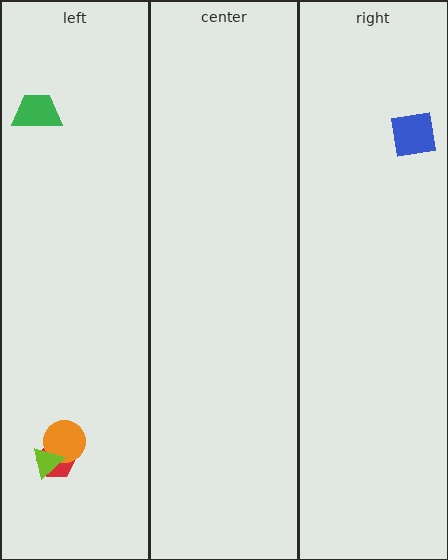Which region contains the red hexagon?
The left region.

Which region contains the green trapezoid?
The left region.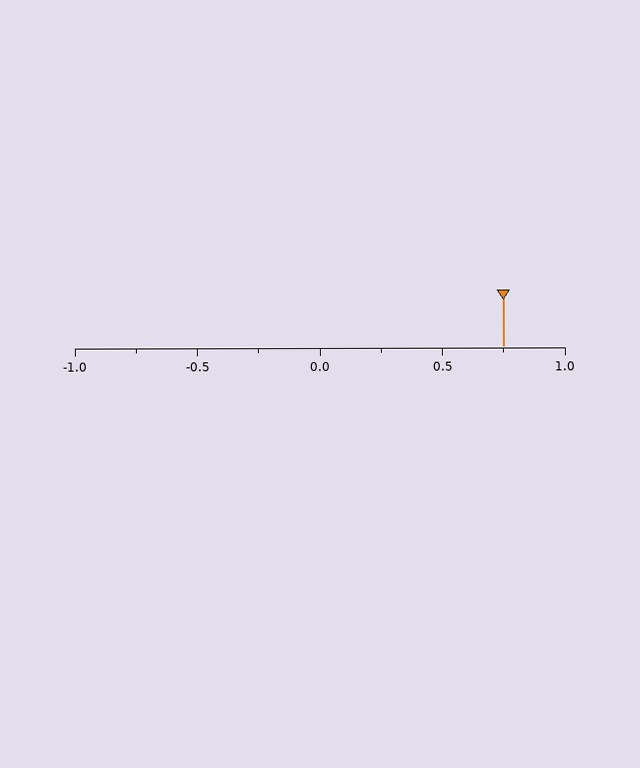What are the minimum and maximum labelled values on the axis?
The axis runs from -1.0 to 1.0.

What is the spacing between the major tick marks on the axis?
The major ticks are spaced 0.5 apart.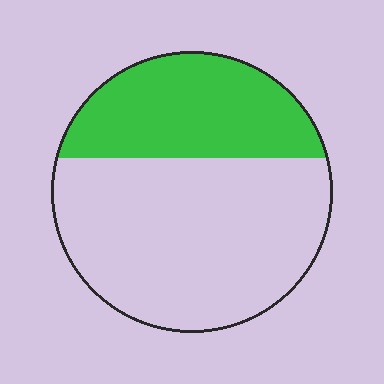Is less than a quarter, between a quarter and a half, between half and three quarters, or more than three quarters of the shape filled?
Between a quarter and a half.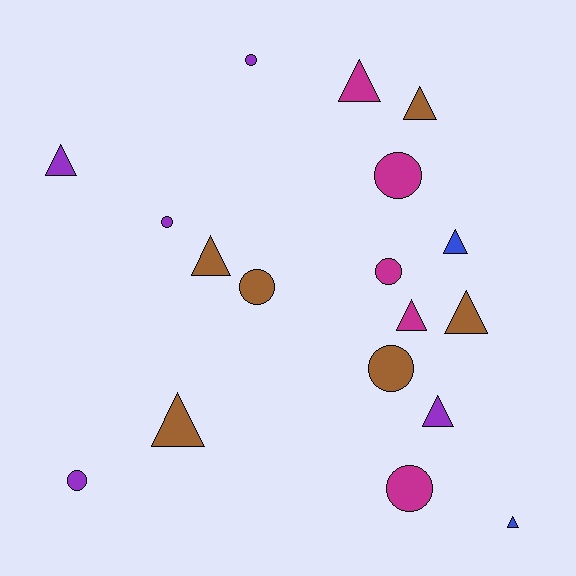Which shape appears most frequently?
Triangle, with 10 objects.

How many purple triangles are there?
There are 2 purple triangles.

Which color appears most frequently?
Brown, with 6 objects.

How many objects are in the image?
There are 18 objects.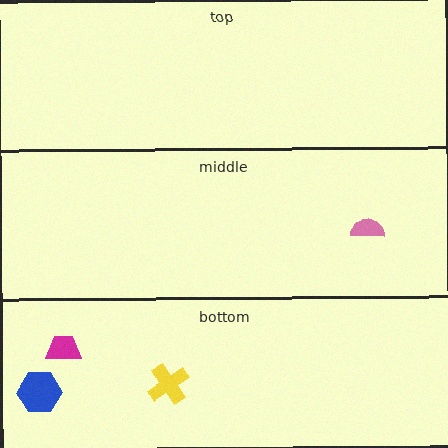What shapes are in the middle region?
The pink semicircle.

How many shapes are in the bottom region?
3.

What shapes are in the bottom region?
The yellow cross, the magenta trapezoid, the blue hexagon.